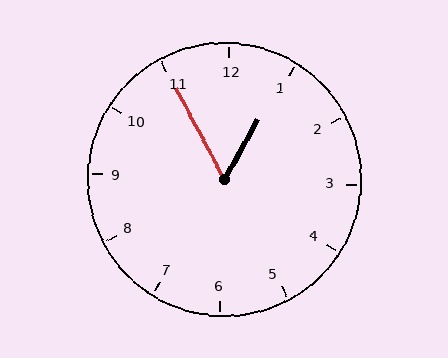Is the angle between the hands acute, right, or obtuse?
It is acute.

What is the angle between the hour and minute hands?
Approximately 58 degrees.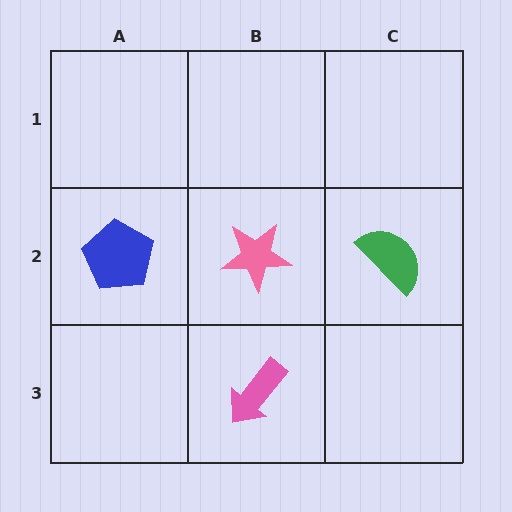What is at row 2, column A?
A blue pentagon.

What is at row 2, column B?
A pink star.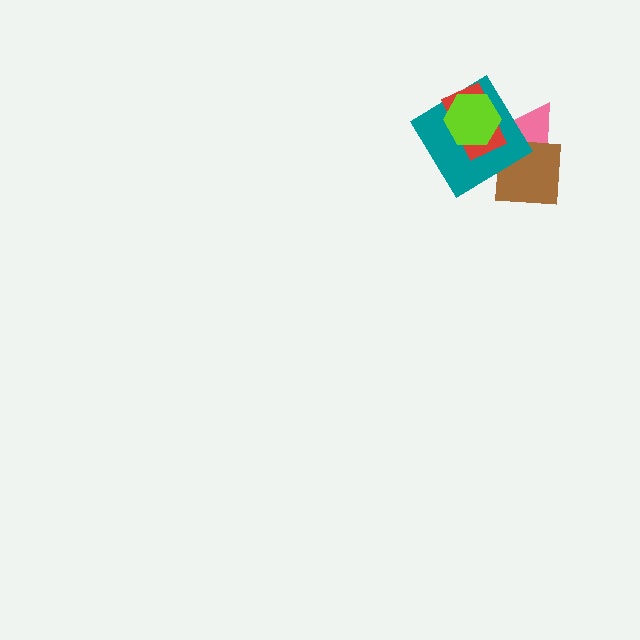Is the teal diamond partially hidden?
Yes, it is partially covered by another shape.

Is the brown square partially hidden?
Yes, it is partially covered by another shape.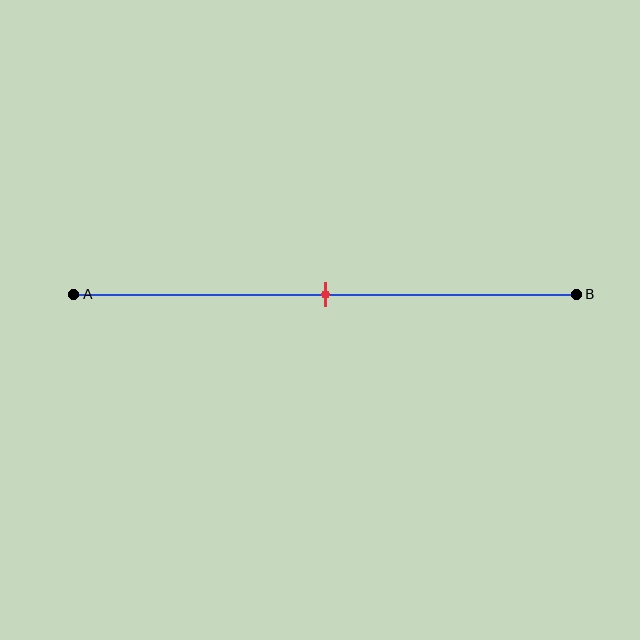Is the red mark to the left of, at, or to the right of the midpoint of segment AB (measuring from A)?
The red mark is approximately at the midpoint of segment AB.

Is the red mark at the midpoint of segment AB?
Yes, the mark is approximately at the midpoint.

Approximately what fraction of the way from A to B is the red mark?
The red mark is approximately 50% of the way from A to B.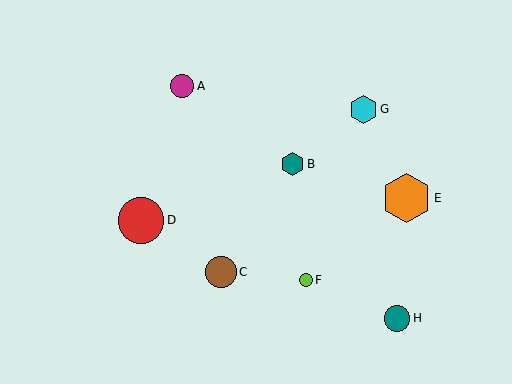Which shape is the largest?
The orange hexagon (labeled E) is the largest.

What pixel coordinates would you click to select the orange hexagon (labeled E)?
Click at (406, 198) to select the orange hexagon E.